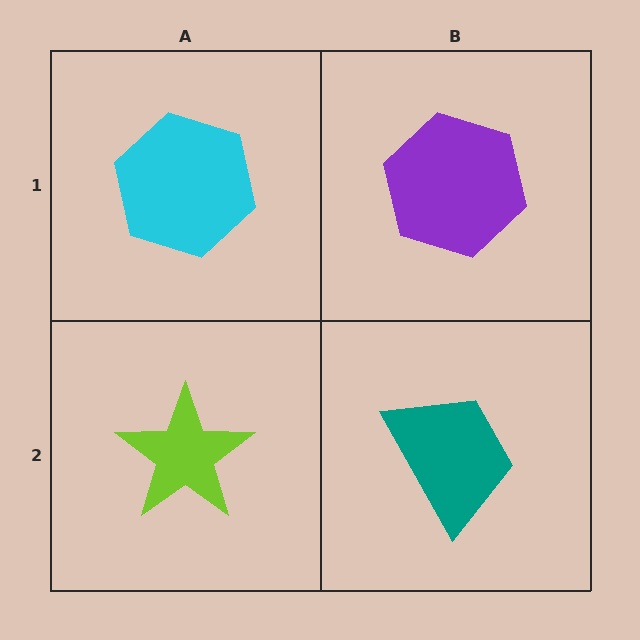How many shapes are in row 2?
2 shapes.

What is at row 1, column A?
A cyan hexagon.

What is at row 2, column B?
A teal trapezoid.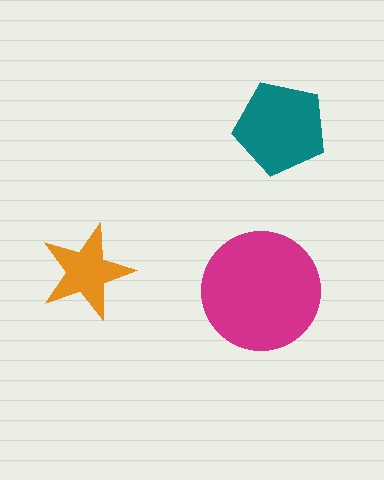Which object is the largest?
The magenta circle.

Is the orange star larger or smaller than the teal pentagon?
Smaller.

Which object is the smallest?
The orange star.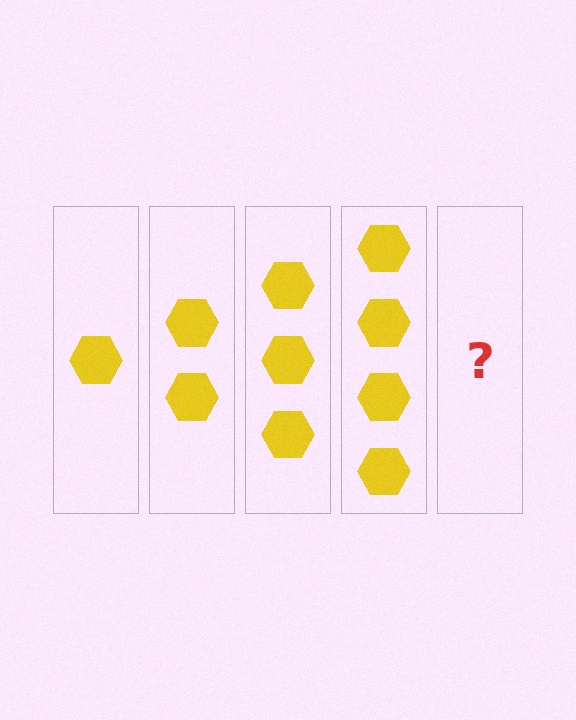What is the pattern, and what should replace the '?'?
The pattern is that each step adds one more hexagon. The '?' should be 5 hexagons.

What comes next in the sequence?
The next element should be 5 hexagons.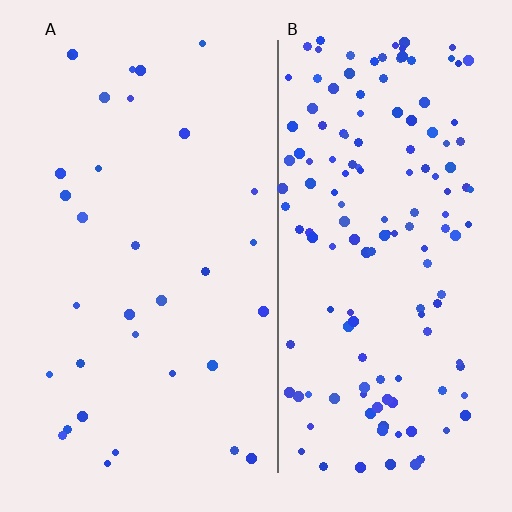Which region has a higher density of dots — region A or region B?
B (the right).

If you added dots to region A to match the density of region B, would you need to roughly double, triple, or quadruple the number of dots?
Approximately quadruple.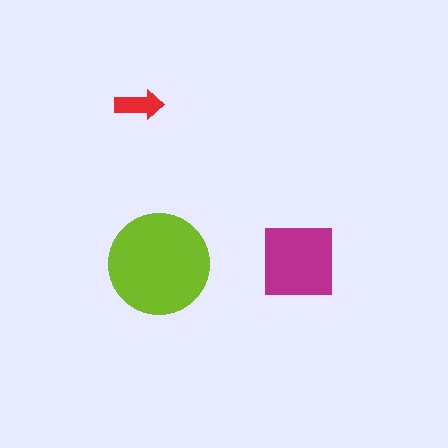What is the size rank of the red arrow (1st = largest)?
3rd.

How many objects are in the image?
There are 3 objects in the image.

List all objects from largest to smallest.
The lime circle, the magenta square, the red arrow.